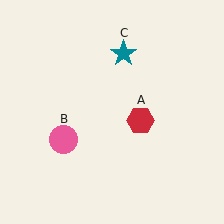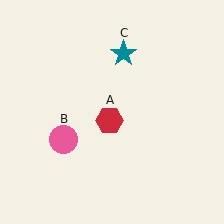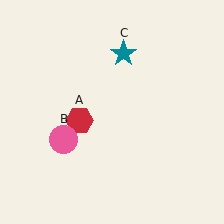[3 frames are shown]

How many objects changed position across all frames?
1 object changed position: red hexagon (object A).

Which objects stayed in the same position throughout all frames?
Pink circle (object B) and teal star (object C) remained stationary.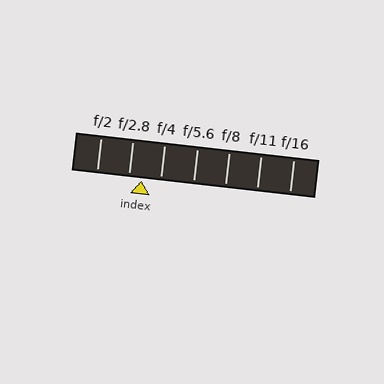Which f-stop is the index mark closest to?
The index mark is closest to f/2.8.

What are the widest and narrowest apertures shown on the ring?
The widest aperture shown is f/2 and the narrowest is f/16.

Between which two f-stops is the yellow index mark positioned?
The index mark is between f/2.8 and f/4.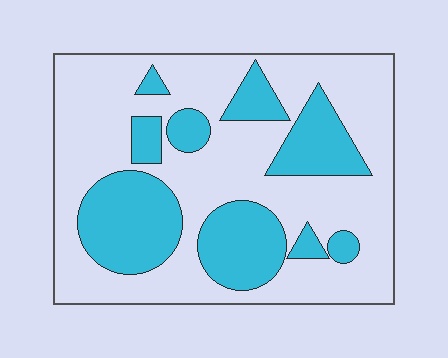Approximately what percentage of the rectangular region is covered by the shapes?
Approximately 30%.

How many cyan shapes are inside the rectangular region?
9.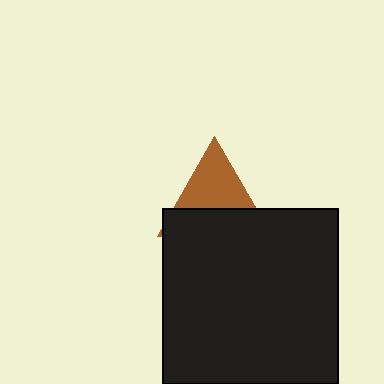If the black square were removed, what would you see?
You would see the complete brown triangle.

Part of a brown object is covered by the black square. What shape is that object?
It is a triangle.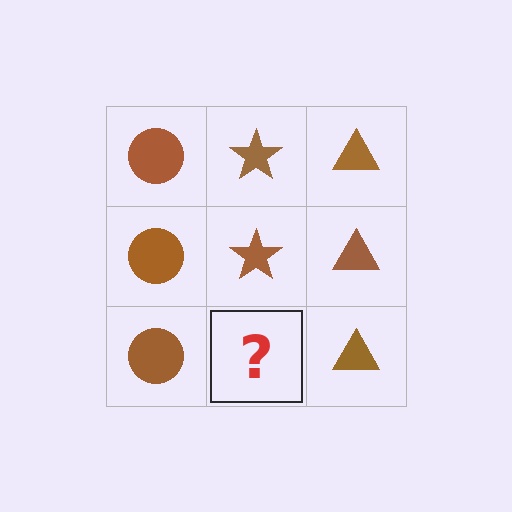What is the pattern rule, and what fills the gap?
The rule is that each column has a consistent shape. The gap should be filled with a brown star.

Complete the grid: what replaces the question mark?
The question mark should be replaced with a brown star.